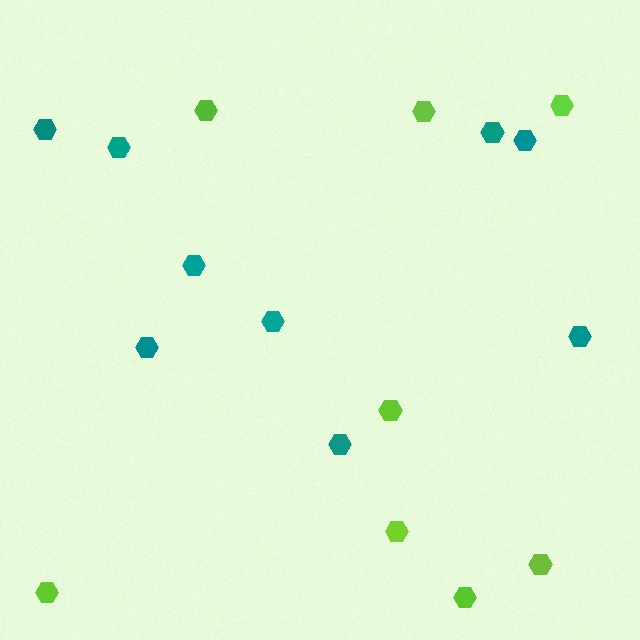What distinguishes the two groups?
There are 2 groups: one group of teal hexagons (9) and one group of lime hexagons (8).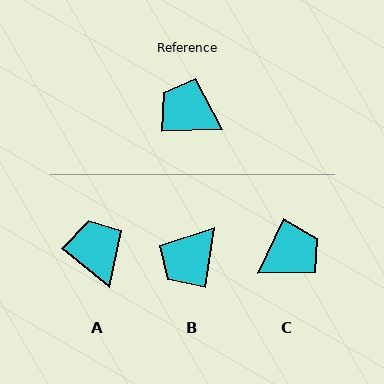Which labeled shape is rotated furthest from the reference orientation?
C, about 117 degrees away.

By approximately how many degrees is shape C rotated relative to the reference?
Approximately 117 degrees clockwise.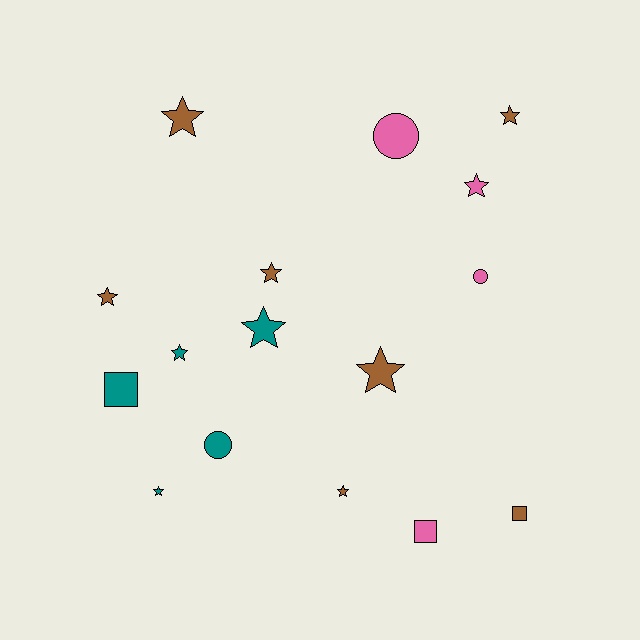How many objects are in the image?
There are 16 objects.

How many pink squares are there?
There is 1 pink square.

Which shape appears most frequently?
Star, with 10 objects.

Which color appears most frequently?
Brown, with 7 objects.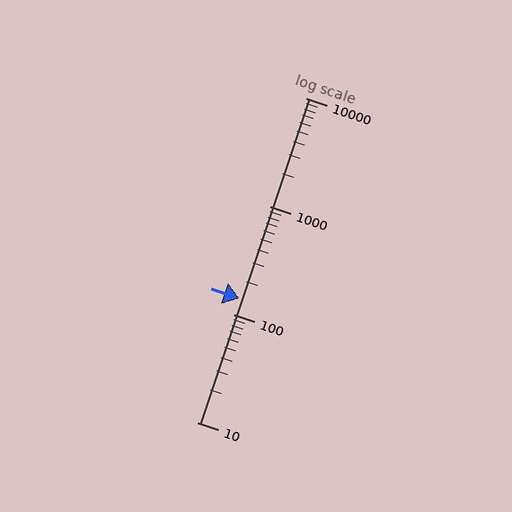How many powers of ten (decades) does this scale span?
The scale spans 3 decades, from 10 to 10000.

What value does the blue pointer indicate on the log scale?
The pointer indicates approximately 140.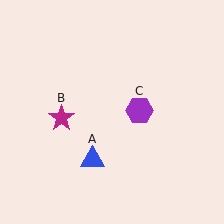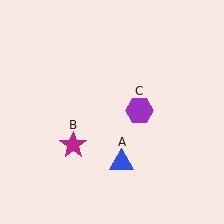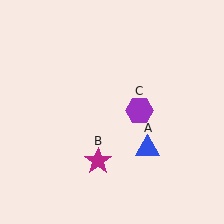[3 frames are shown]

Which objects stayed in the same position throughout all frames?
Purple hexagon (object C) remained stationary.